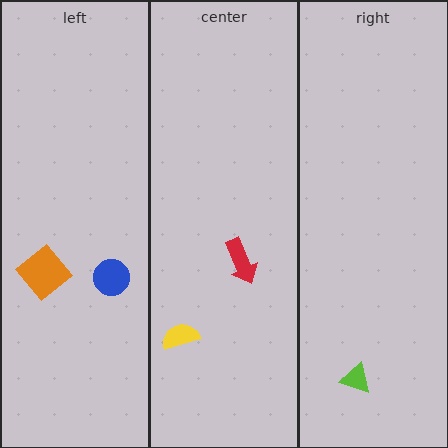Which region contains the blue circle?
The left region.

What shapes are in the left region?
The blue circle, the orange diamond.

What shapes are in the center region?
The yellow semicircle, the red arrow.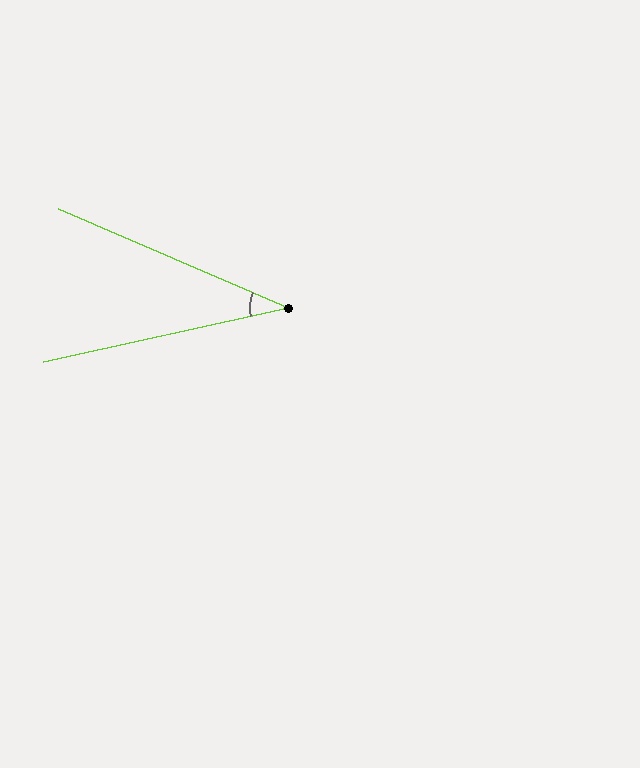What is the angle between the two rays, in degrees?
Approximately 36 degrees.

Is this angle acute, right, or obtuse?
It is acute.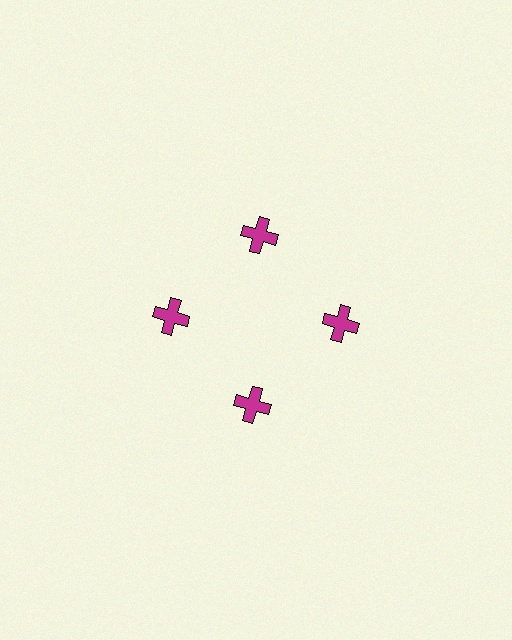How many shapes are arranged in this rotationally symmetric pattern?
There are 4 shapes, arranged in 4 groups of 1.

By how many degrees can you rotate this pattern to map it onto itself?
The pattern maps onto itself every 90 degrees of rotation.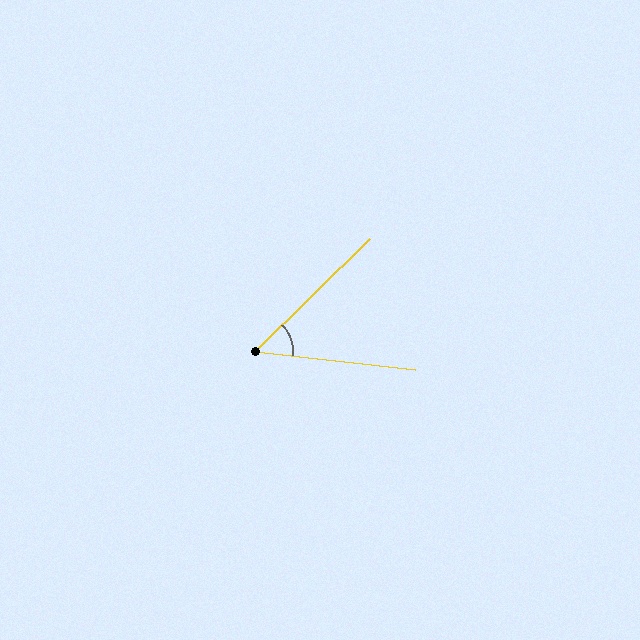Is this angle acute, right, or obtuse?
It is acute.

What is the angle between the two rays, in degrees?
Approximately 51 degrees.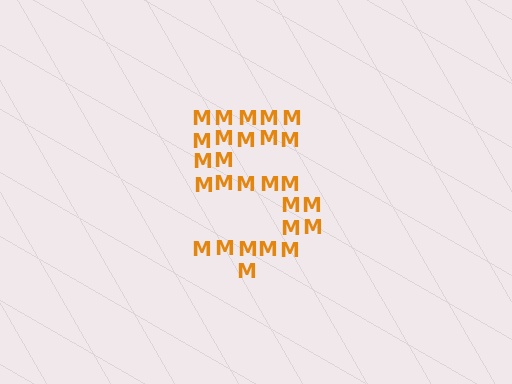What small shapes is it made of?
It is made of small letter M's.